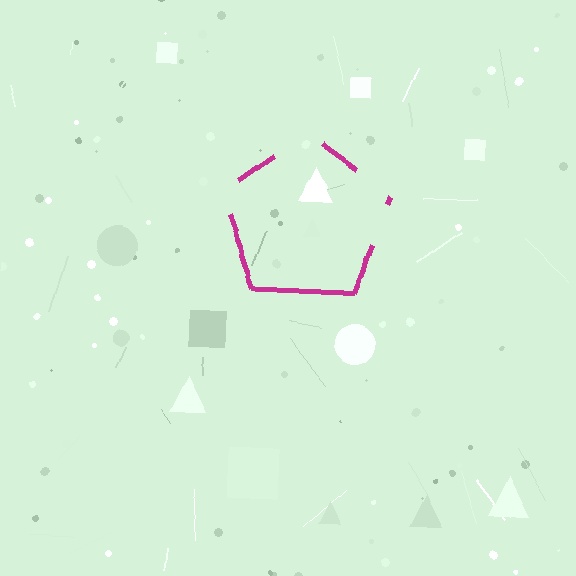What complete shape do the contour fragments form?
The contour fragments form a pentagon.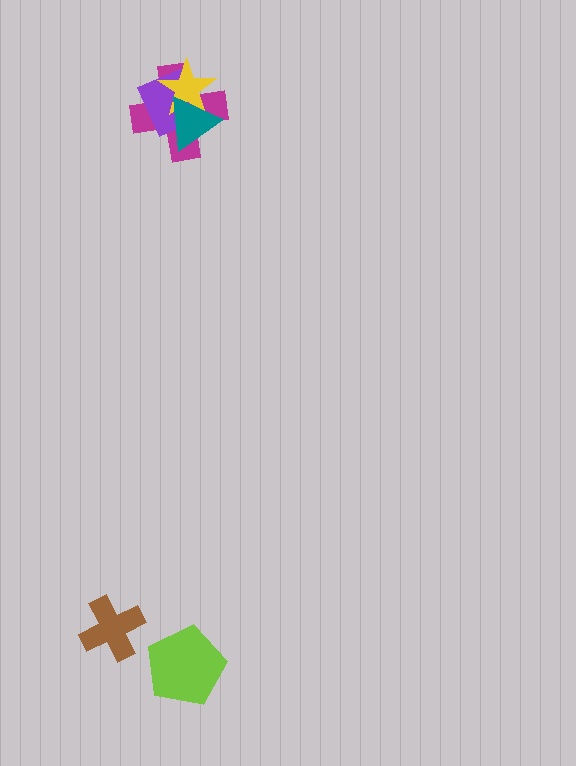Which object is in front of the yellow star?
The teal triangle is in front of the yellow star.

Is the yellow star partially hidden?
Yes, it is partially covered by another shape.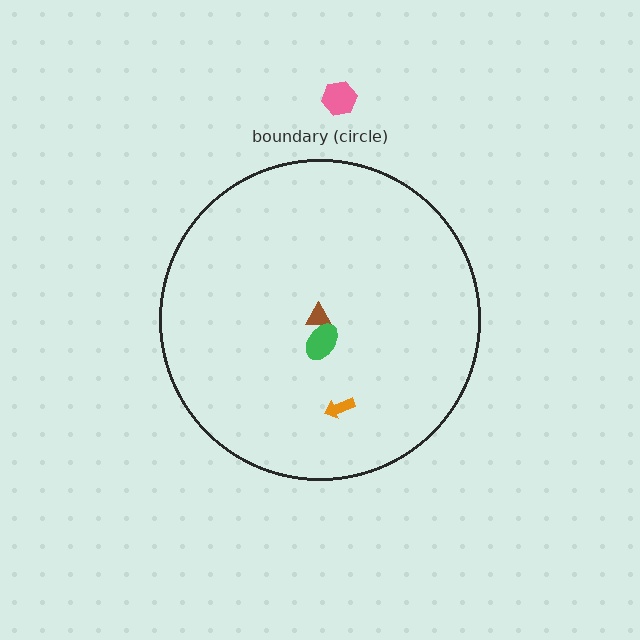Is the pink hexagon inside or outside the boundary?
Outside.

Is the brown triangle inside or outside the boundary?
Inside.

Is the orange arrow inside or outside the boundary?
Inside.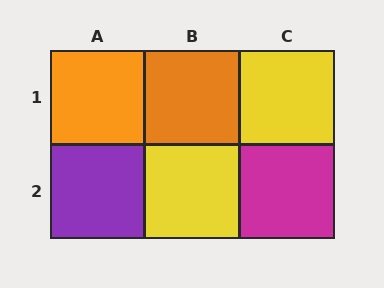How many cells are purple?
1 cell is purple.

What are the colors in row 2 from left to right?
Purple, yellow, magenta.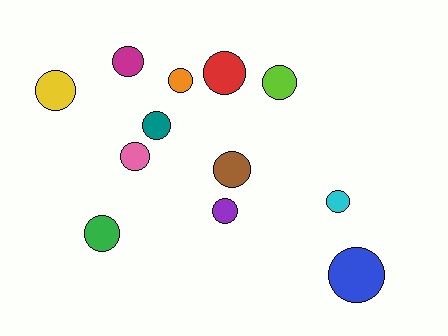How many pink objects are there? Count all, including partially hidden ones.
There is 1 pink object.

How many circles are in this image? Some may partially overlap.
There are 12 circles.